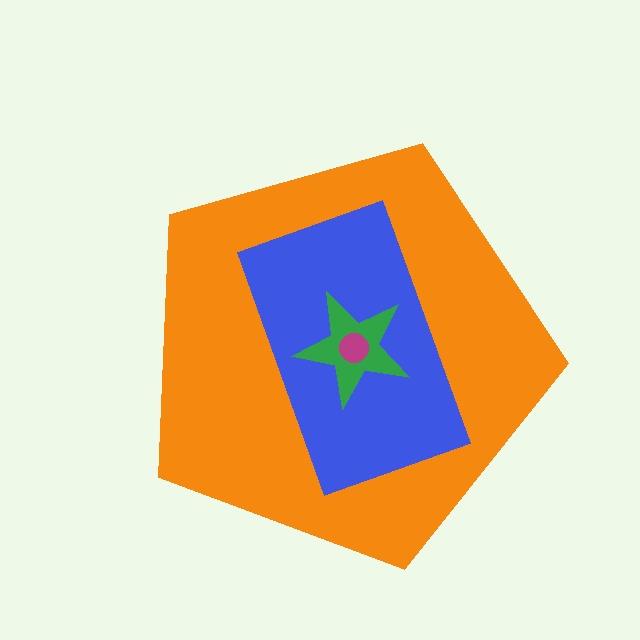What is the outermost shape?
The orange pentagon.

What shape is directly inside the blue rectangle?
The green star.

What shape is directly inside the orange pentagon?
The blue rectangle.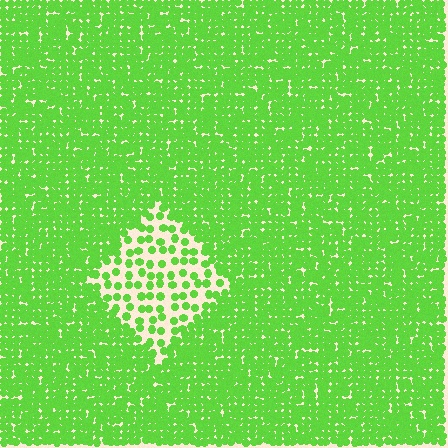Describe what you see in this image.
The image contains small lime elements arranged at two different densities. A diamond-shaped region is visible where the elements are less densely packed than the surrounding area.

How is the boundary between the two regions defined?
The boundary is defined by a change in element density (approximately 2.8x ratio). All elements are the same color, size, and shape.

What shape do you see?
I see a diamond.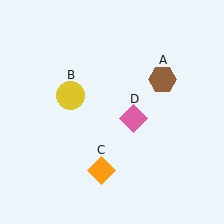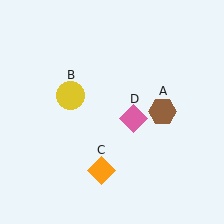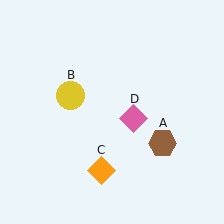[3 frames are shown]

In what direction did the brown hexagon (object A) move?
The brown hexagon (object A) moved down.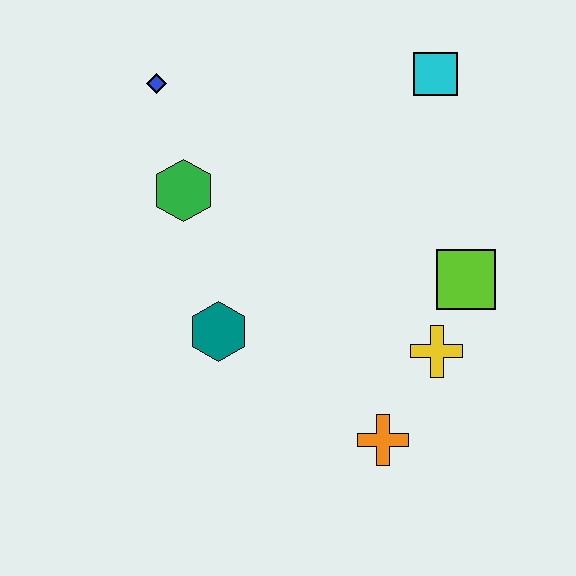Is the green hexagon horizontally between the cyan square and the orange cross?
No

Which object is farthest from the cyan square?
The orange cross is farthest from the cyan square.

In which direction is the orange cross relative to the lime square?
The orange cross is below the lime square.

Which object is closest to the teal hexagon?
The green hexagon is closest to the teal hexagon.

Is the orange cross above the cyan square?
No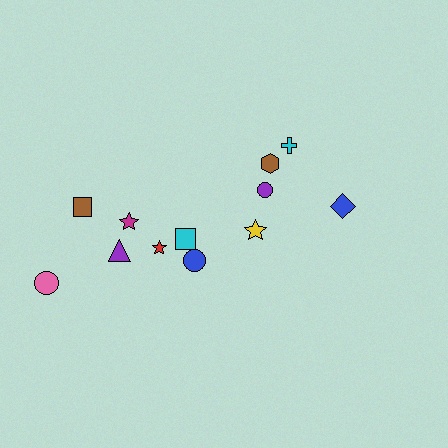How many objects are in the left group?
There are 7 objects.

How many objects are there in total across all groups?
There are 12 objects.